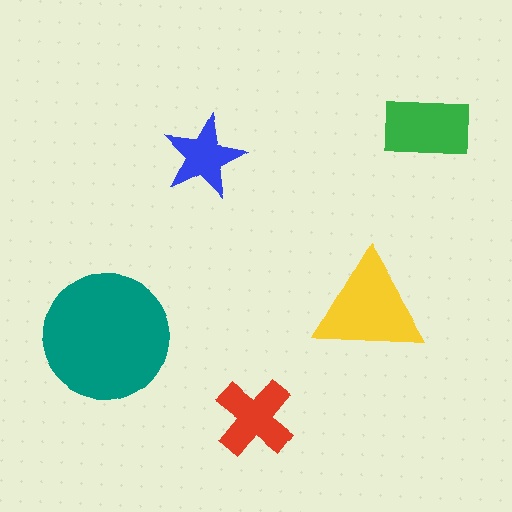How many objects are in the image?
There are 5 objects in the image.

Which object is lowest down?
The red cross is bottommost.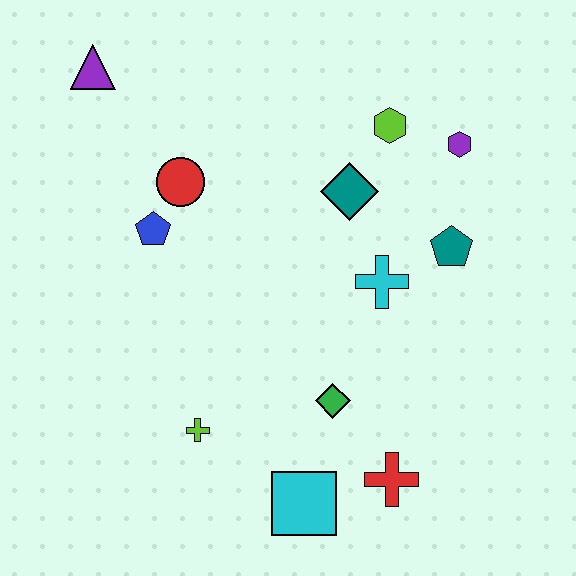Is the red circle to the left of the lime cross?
Yes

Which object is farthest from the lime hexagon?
The cyan square is farthest from the lime hexagon.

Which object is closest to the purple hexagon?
The lime hexagon is closest to the purple hexagon.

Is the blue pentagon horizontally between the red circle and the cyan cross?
No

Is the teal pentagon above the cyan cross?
Yes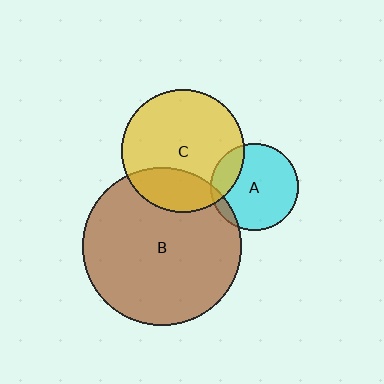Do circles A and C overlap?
Yes.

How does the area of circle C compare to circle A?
Approximately 2.0 times.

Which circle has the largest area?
Circle B (brown).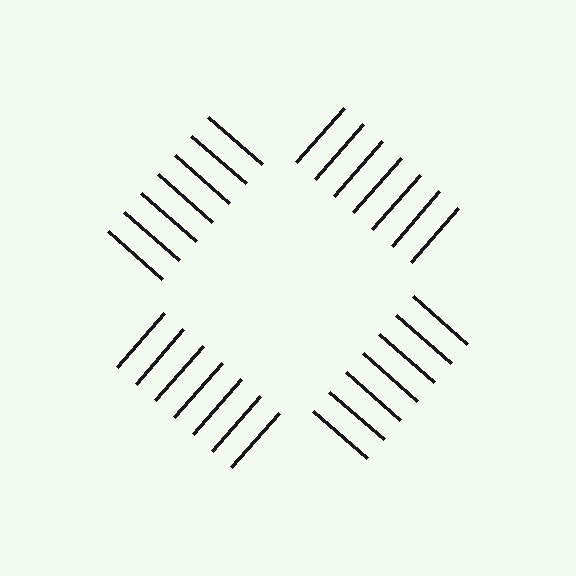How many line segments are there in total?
28 — 7 along each of the 4 edges.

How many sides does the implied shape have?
4 sides — the line-ends trace a square.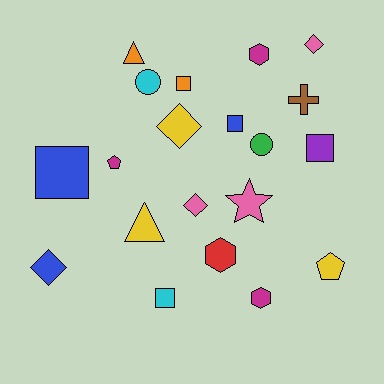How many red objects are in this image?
There is 1 red object.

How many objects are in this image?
There are 20 objects.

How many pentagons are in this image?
There are 2 pentagons.